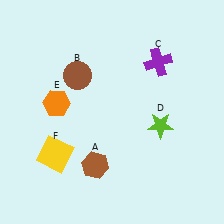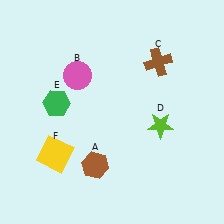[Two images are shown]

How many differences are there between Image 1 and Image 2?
There are 3 differences between the two images.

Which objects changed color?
B changed from brown to pink. C changed from purple to brown. E changed from orange to green.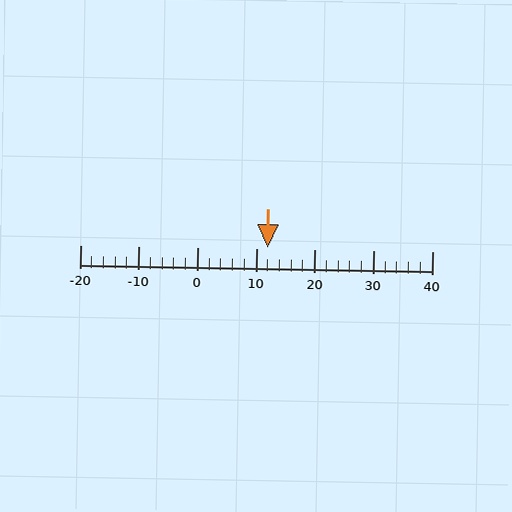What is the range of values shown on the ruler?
The ruler shows values from -20 to 40.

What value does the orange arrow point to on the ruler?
The orange arrow points to approximately 12.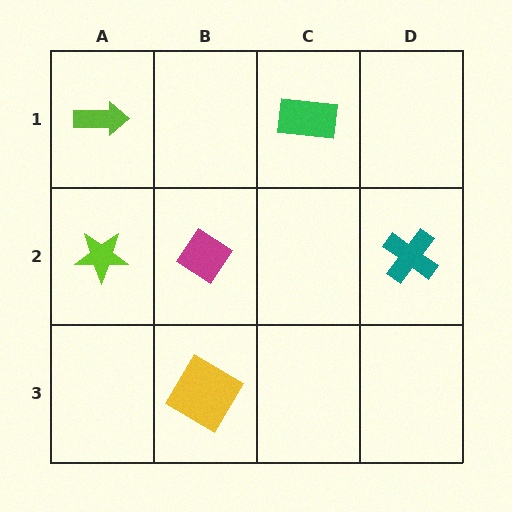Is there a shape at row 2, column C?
No, that cell is empty.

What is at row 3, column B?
A yellow diamond.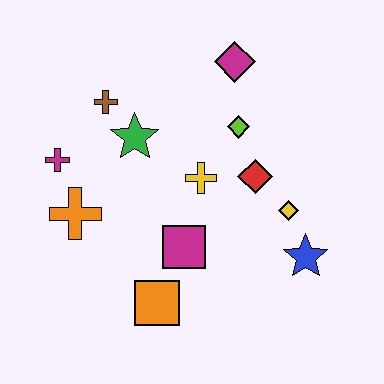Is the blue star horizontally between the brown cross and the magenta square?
No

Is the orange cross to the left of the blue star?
Yes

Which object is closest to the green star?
The brown cross is closest to the green star.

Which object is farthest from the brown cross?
The blue star is farthest from the brown cross.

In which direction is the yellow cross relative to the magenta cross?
The yellow cross is to the right of the magenta cross.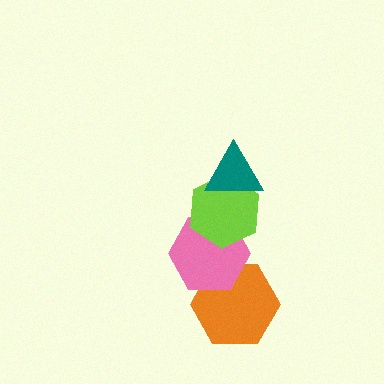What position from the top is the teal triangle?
The teal triangle is 1st from the top.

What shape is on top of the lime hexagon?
The teal triangle is on top of the lime hexagon.